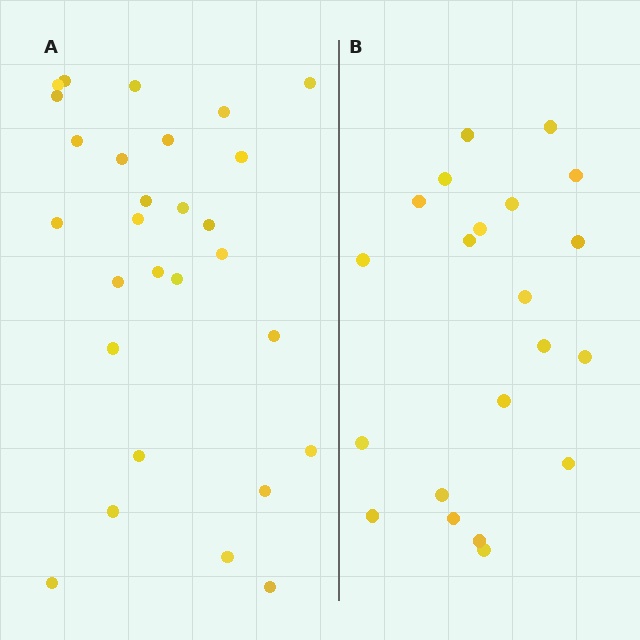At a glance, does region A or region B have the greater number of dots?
Region A (the left region) has more dots.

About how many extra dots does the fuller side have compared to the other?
Region A has roughly 8 or so more dots than region B.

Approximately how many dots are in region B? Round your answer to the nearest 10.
About 20 dots. (The exact count is 21, which rounds to 20.)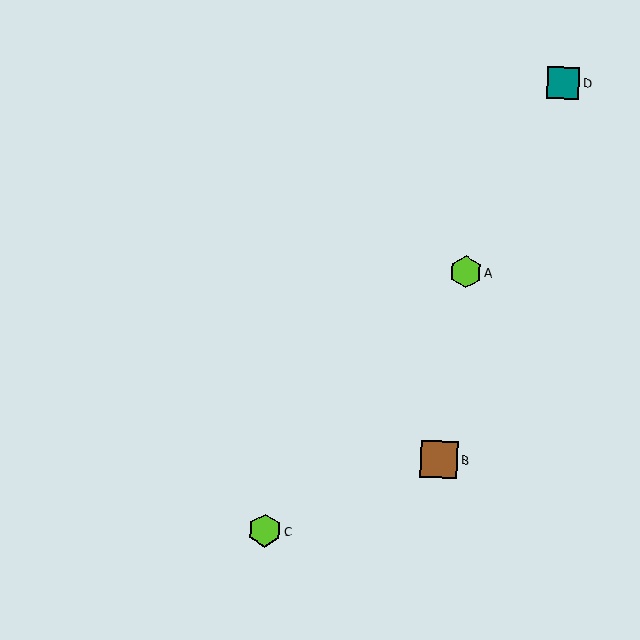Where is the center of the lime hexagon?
The center of the lime hexagon is at (466, 272).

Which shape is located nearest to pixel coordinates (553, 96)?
The teal square (labeled D) at (564, 83) is nearest to that location.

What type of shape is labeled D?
Shape D is a teal square.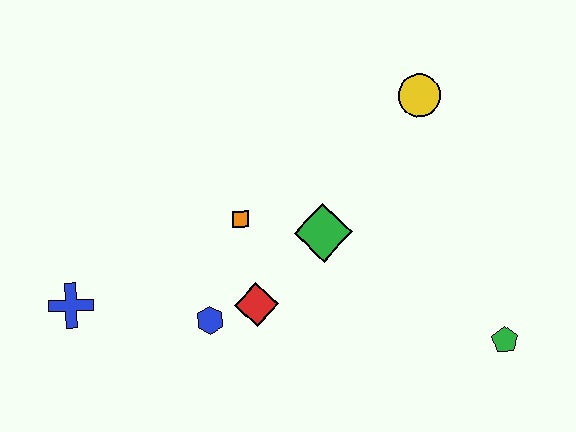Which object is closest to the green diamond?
The orange square is closest to the green diamond.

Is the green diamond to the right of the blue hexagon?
Yes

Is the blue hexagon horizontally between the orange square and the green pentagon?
No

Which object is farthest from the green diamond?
The blue cross is farthest from the green diamond.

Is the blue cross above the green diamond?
No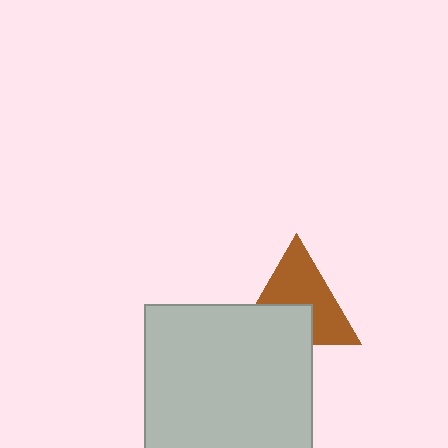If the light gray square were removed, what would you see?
You would see the complete brown triangle.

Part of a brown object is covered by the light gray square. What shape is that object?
It is a triangle.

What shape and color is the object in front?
The object in front is a light gray square.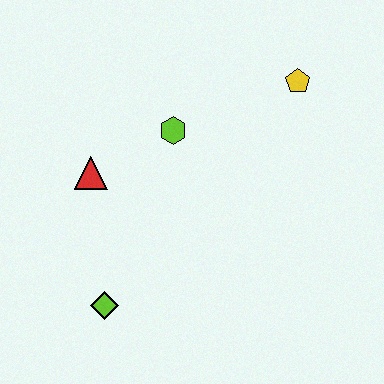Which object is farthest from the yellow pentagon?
The lime diamond is farthest from the yellow pentagon.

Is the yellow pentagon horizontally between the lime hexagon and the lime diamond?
No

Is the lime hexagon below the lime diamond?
No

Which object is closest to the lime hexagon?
The red triangle is closest to the lime hexagon.